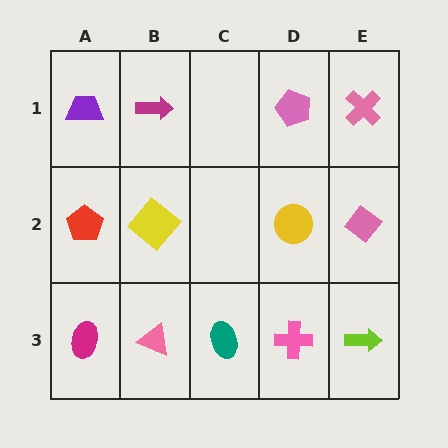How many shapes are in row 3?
5 shapes.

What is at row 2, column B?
A yellow diamond.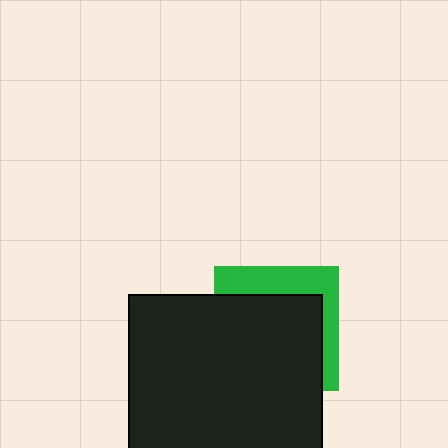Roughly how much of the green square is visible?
A small part of it is visible (roughly 32%).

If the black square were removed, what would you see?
You would see the complete green square.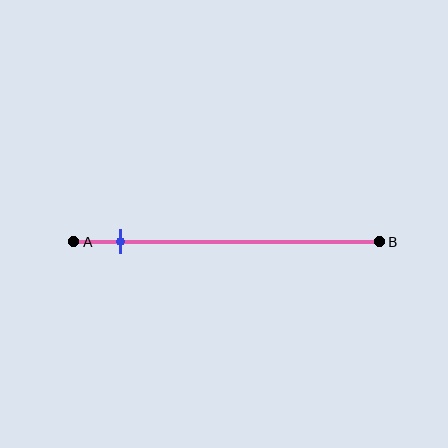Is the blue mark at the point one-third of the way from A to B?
No, the mark is at about 15% from A, not at the 33% one-third point.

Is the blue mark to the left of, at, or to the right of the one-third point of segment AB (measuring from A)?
The blue mark is to the left of the one-third point of segment AB.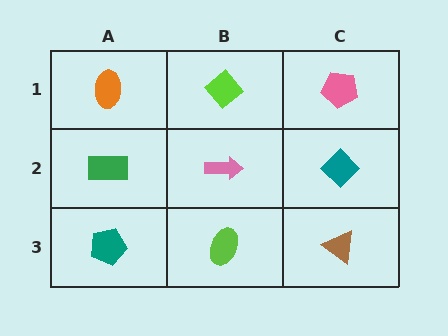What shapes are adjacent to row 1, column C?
A teal diamond (row 2, column C), a lime diamond (row 1, column B).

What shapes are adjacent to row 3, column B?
A pink arrow (row 2, column B), a teal pentagon (row 3, column A), a brown triangle (row 3, column C).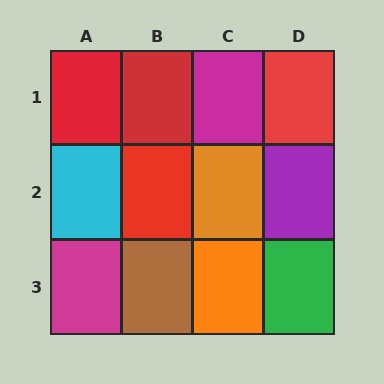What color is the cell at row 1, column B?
Red.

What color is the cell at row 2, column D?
Purple.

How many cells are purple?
1 cell is purple.